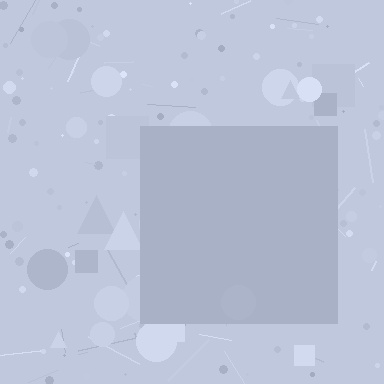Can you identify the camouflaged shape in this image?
The camouflaged shape is a square.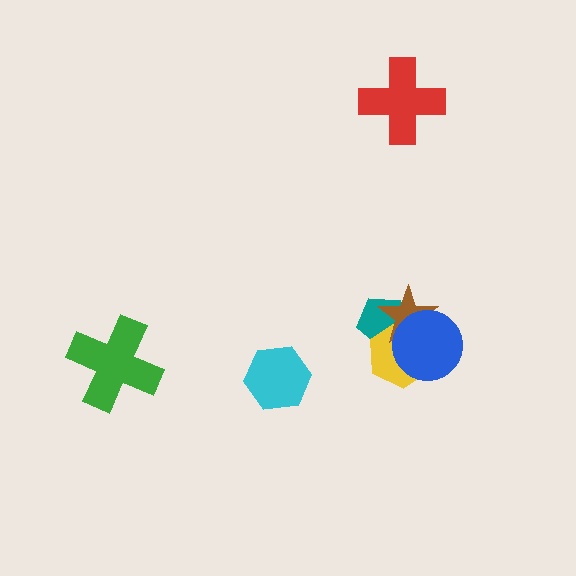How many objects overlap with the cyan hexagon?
0 objects overlap with the cyan hexagon.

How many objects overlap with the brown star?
3 objects overlap with the brown star.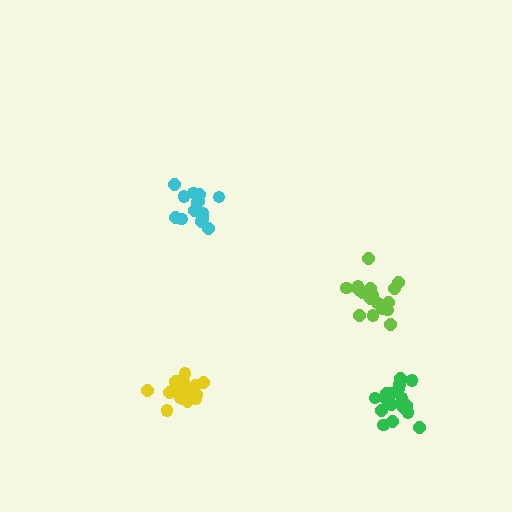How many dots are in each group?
Group 1: 18 dots, Group 2: 15 dots, Group 3: 18 dots, Group 4: 18 dots (69 total).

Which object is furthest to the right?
The green cluster is rightmost.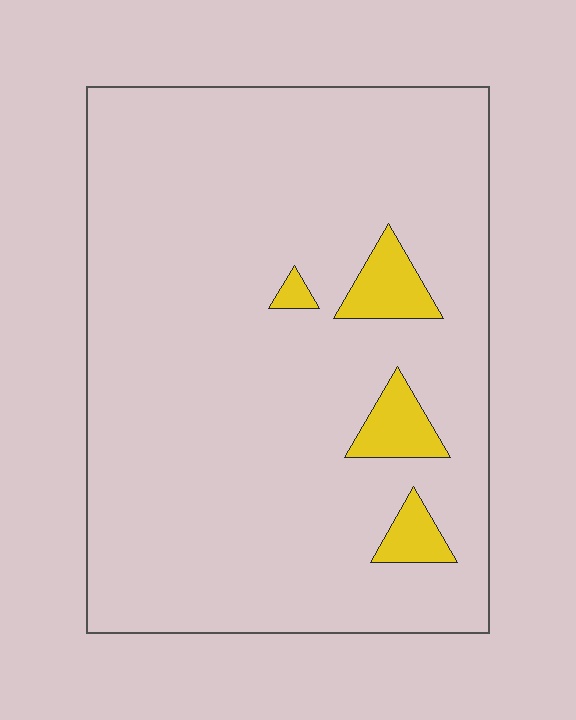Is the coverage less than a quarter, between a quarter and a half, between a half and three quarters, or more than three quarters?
Less than a quarter.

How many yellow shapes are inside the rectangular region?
4.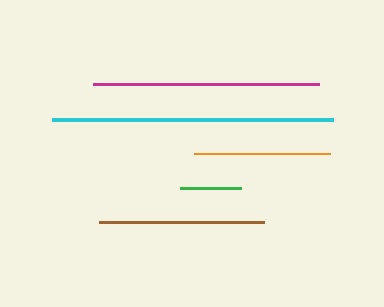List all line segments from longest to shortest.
From longest to shortest: cyan, magenta, brown, orange, green.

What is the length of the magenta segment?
The magenta segment is approximately 226 pixels long.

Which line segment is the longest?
The cyan line is the longest at approximately 281 pixels.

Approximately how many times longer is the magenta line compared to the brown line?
The magenta line is approximately 1.4 times the length of the brown line.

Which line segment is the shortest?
The green line is the shortest at approximately 61 pixels.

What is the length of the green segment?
The green segment is approximately 61 pixels long.